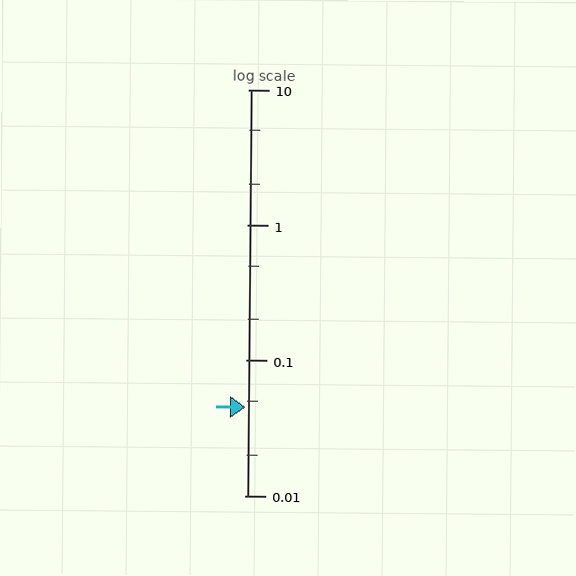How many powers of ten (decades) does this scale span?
The scale spans 3 decades, from 0.01 to 10.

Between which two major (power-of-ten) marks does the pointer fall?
The pointer is between 0.01 and 0.1.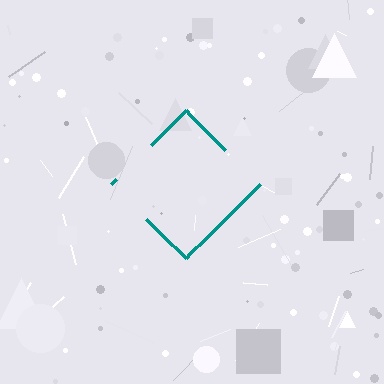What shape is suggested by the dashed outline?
The dashed outline suggests a diamond.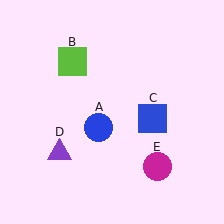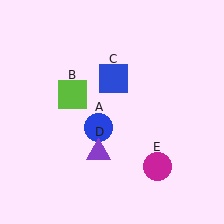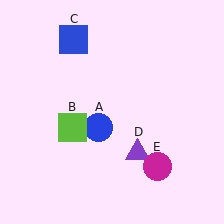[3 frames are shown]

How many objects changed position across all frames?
3 objects changed position: lime square (object B), blue square (object C), purple triangle (object D).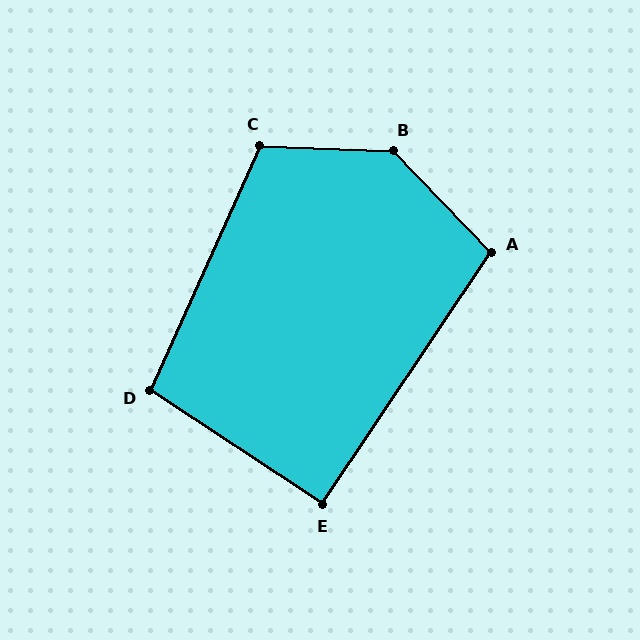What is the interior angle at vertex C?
Approximately 112 degrees (obtuse).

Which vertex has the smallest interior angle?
E, at approximately 91 degrees.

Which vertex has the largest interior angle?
B, at approximately 136 degrees.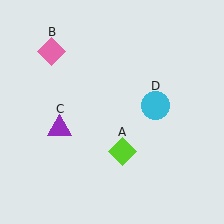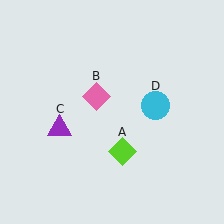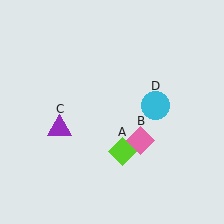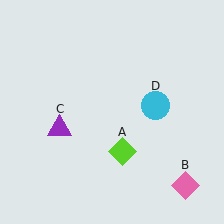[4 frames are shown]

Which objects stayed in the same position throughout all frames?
Lime diamond (object A) and purple triangle (object C) and cyan circle (object D) remained stationary.